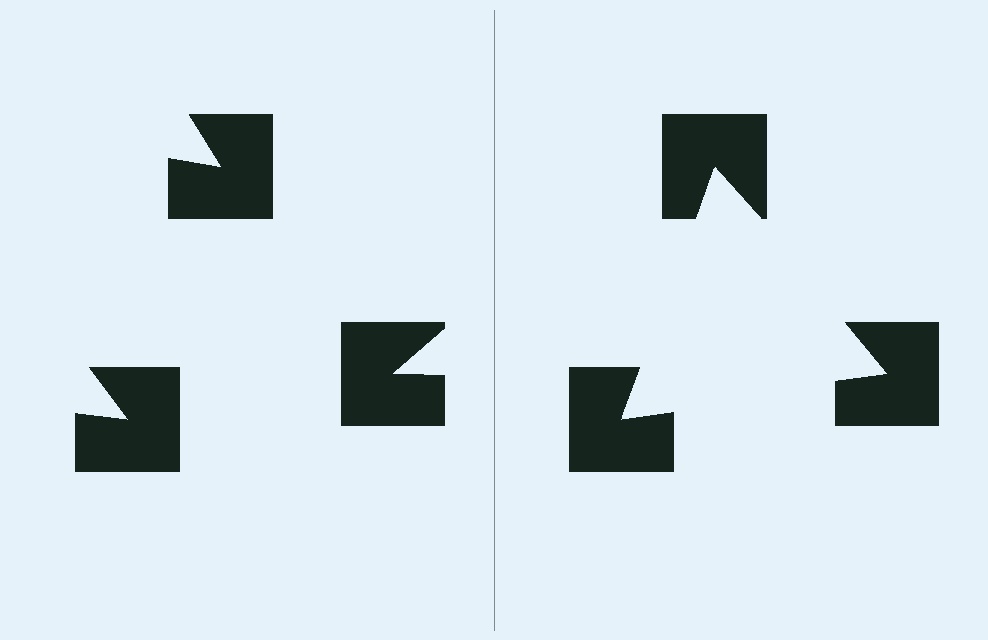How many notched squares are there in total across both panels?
6 — 3 on each side.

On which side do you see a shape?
An illusory triangle appears on the right side. On the left side the wedge cuts are rotated, so no coherent shape forms.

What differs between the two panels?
The notched squares are positioned identically on both sides; only the wedge orientations differ. On the right they align to a triangle; on the left they are misaligned.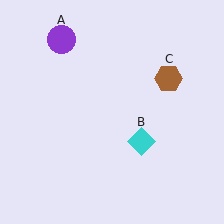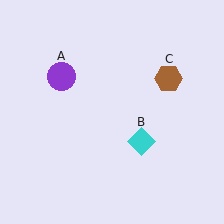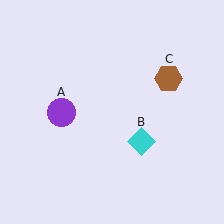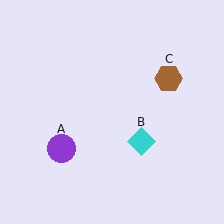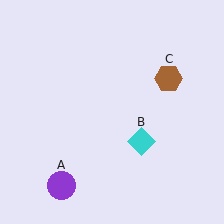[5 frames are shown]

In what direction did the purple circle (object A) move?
The purple circle (object A) moved down.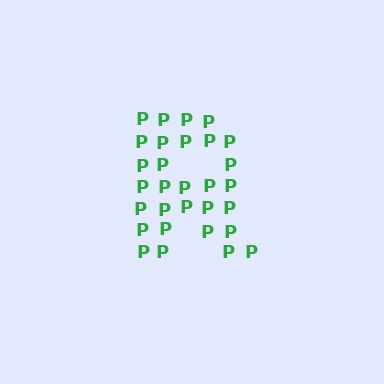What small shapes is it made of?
It is made of small letter P's.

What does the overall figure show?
The overall figure shows the letter R.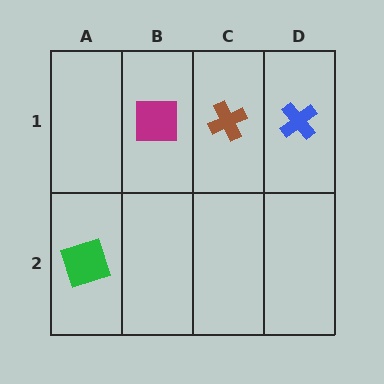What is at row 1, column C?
A brown cross.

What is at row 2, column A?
A green square.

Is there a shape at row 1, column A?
No, that cell is empty.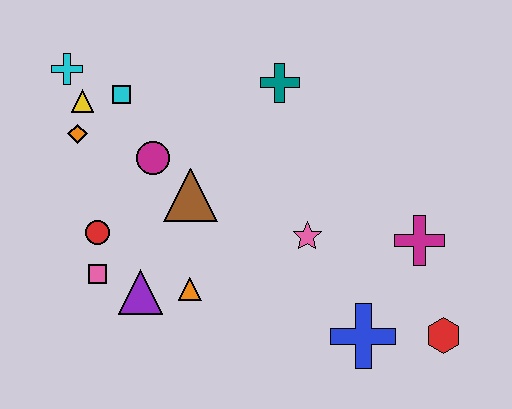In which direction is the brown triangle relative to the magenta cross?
The brown triangle is to the left of the magenta cross.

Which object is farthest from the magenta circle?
The red hexagon is farthest from the magenta circle.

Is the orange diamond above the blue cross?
Yes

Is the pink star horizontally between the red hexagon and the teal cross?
Yes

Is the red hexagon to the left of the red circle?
No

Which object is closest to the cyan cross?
The yellow triangle is closest to the cyan cross.